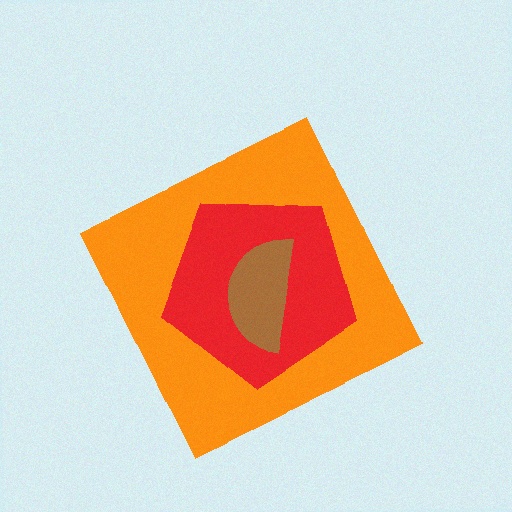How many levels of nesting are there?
3.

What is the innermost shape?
The brown semicircle.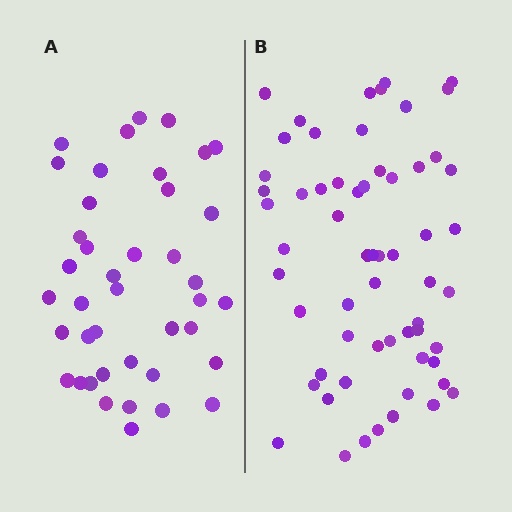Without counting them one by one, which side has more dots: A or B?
Region B (the right region) has more dots.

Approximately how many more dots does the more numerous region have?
Region B has approximately 20 more dots than region A.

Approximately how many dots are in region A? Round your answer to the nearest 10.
About 40 dots. (The exact count is 41, which rounds to 40.)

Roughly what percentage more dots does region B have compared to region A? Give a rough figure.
About 45% more.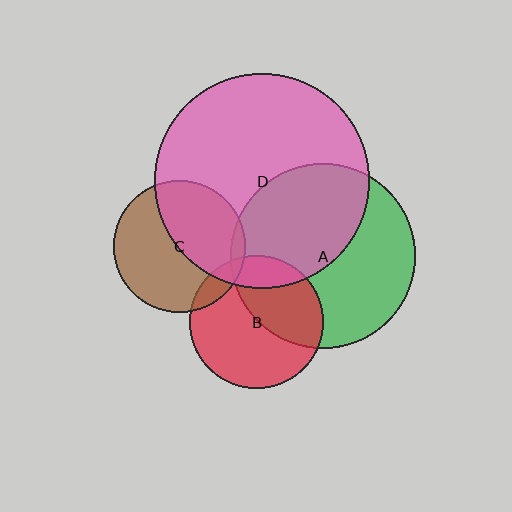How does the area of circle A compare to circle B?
Approximately 1.9 times.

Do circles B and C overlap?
Yes.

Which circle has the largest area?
Circle D (pink).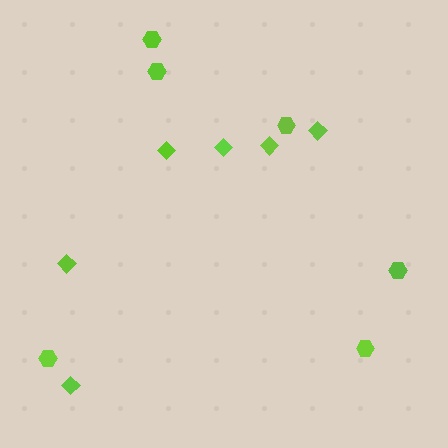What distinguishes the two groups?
There are 2 groups: one group of hexagons (6) and one group of diamonds (6).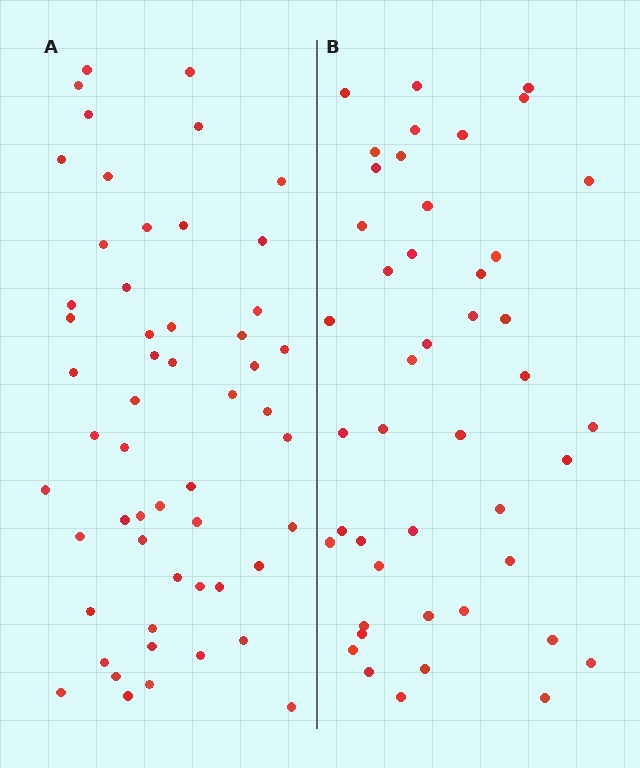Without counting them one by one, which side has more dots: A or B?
Region A (the left region) has more dots.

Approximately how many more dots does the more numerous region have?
Region A has roughly 8 or so more dots than region B.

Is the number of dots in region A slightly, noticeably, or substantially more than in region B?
Region A has only slightly more — the two regions are fairly close. The ratio is roughly 1.2 to 1.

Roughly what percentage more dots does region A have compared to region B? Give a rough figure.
About 20% more.